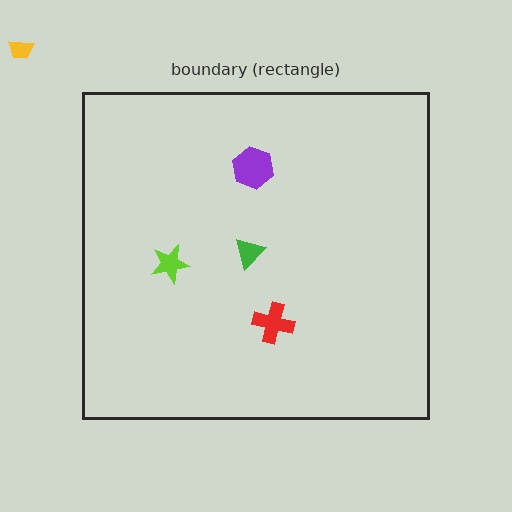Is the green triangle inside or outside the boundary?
Inside.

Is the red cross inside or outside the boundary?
Inside.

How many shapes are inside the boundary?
4 inside, 1 outside.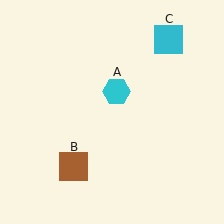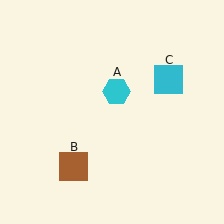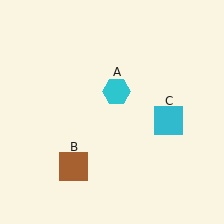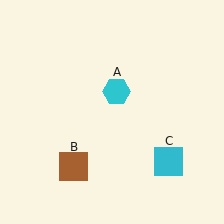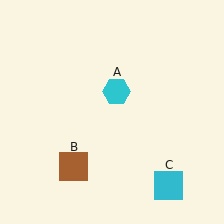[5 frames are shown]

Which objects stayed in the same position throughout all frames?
Cyan hexagon (object A) and brown square (object B) remained stationary.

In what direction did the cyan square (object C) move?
The cyan square (object C) moved down.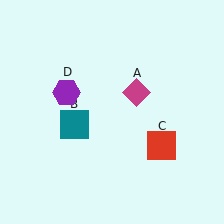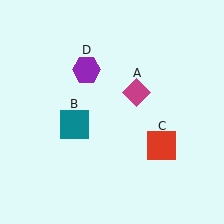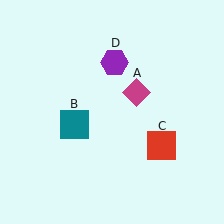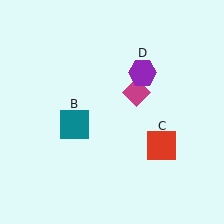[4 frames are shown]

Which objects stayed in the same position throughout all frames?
Magenta diamond (object A) and teal square (object B) and red square (object C) remained stationary.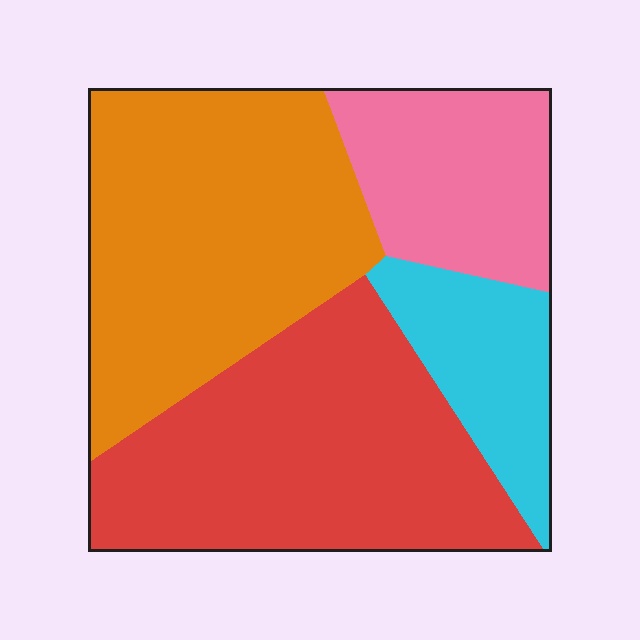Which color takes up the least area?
Cyan, at roughly 15%.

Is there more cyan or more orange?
Orange.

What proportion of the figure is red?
Red takes up between a quarter and a half of the figure.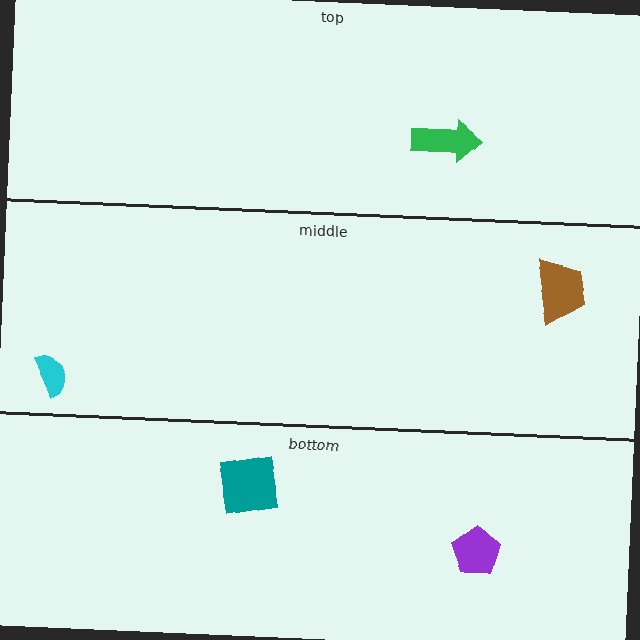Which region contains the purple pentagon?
The bottom region.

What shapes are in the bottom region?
The purple pentagon, the teal square.